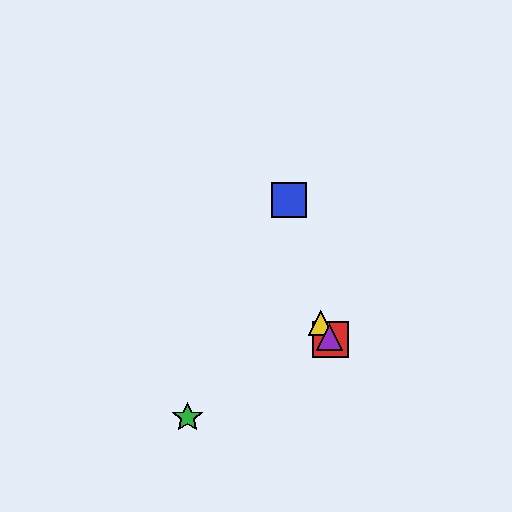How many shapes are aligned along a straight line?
3 shapes (the red square, the yellow triangle, the purple triangle) are aligned along a straight line.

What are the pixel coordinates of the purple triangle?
The purple triangle is at (330, 337).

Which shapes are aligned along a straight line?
The red square, the yellow triangle, the purple triangle are aligned along a straight line.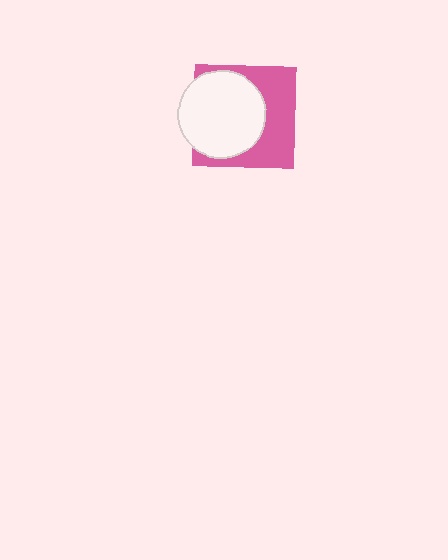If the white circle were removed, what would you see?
You would see the complete pink square.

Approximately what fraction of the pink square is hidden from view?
Roughly 52% of the pink square is hidden behind the white circle.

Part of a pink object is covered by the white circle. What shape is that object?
It is a square.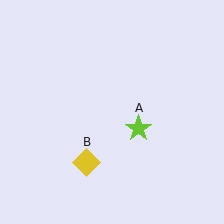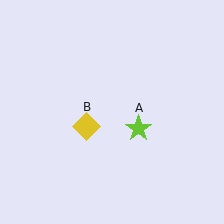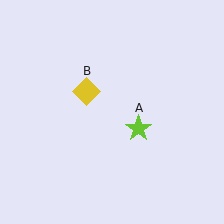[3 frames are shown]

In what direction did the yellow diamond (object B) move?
The yellow diamond (object B) moved up.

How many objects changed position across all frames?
1 object changed position: yellow diamond (object B).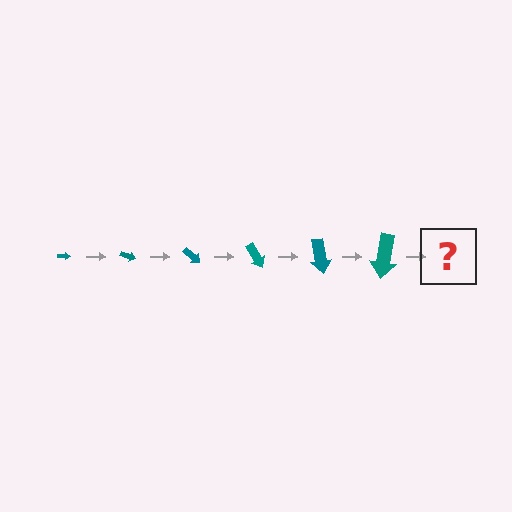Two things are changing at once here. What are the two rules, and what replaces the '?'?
The two rules are that the arrow grows larger each step and it rotates 20 degrees each step. The '?' should be an arrow, larger than the previous one and rotated 120 degrees from the start.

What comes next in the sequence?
The next element should be an arrow, larger than the previous one and rotated 120 degrees from the start.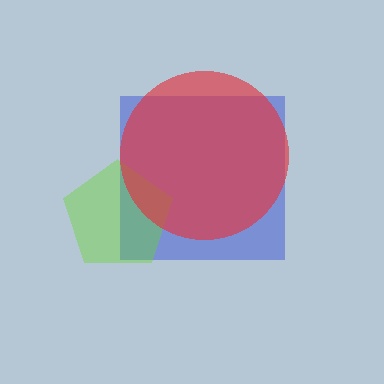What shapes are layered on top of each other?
The layered shapes are: a blue square, a lime pentagon, a red circle.